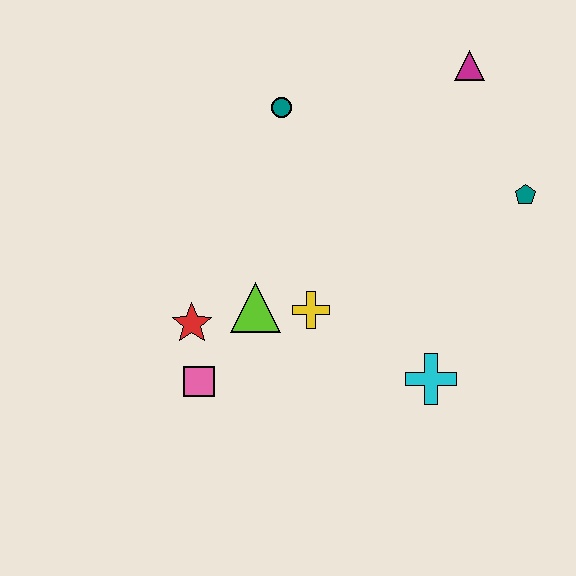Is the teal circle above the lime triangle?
Yes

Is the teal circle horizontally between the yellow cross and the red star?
Yes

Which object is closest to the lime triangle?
The yellow cross is closest to the lime triangle.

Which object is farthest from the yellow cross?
The magenta triangle is farthest from the yellow cross.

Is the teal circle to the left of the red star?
No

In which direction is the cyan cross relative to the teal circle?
The cyan cross is below the teal circle.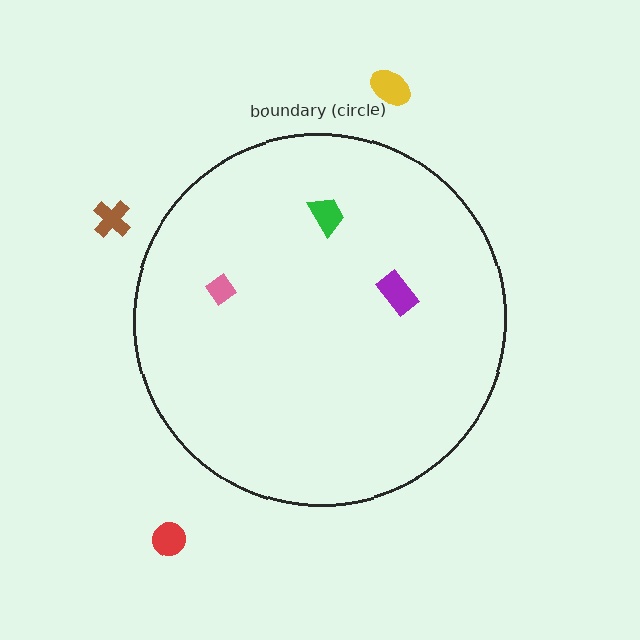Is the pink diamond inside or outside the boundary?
Inside.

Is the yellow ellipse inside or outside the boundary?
Outside.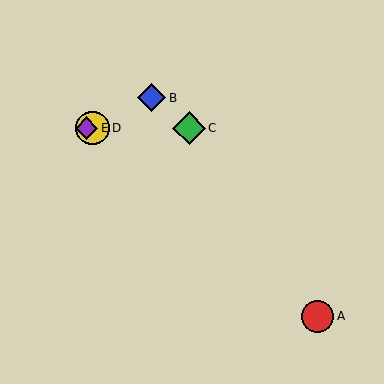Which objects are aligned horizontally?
Objects C, D, E are aligned horizontally.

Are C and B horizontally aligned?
No, C is at y≈128 and B is at y≈98.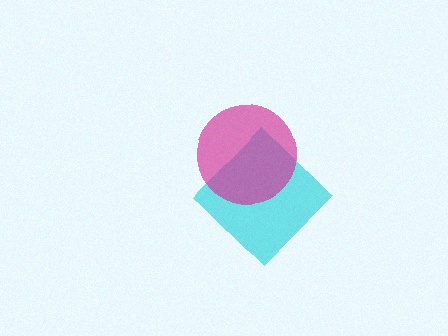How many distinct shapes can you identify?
There are 2 distinct shapes: a cyan diamond, a magenta circle.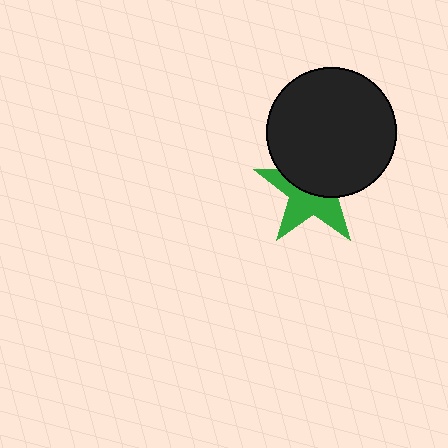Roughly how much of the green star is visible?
About half of it is visible (roughly 49%).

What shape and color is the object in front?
The object in front is a black circle.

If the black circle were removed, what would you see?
You would see the complete green star.